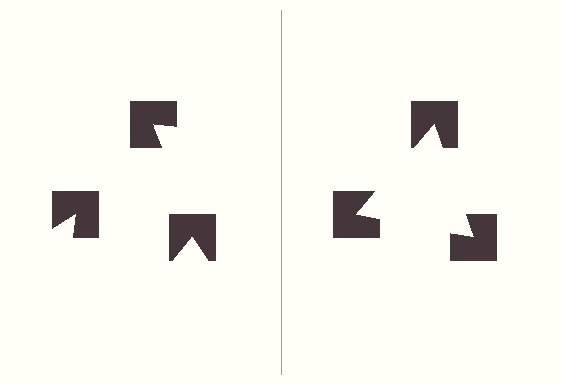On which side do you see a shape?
An illusory triangle appears on the right side. On the left side the wedge cuts are rotated, so no coherent shape forms.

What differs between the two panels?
The notched squares are positioned identically on both sides; only the wedge orientations differ. On the right they align to a triangle; on the left they are misaligned.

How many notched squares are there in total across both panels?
6 — 3 on each side.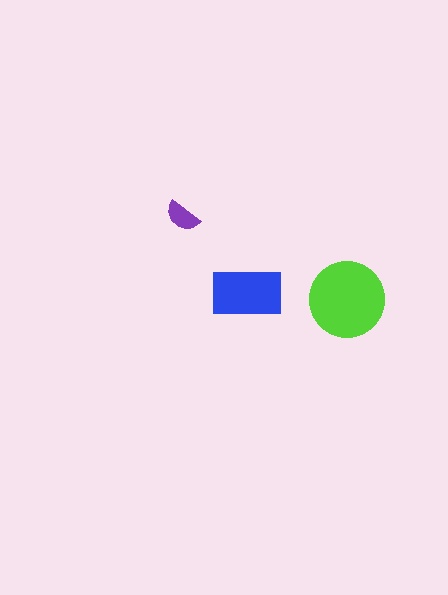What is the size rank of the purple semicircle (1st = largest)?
3rd.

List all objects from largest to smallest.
The lime circle, the blue rectangle, the purple semicircle.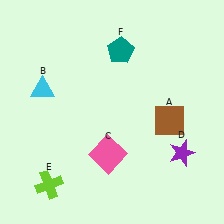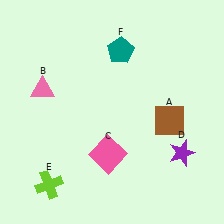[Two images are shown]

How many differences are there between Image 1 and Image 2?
There is 1 difference between the two images.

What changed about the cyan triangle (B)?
In Image 1, B is cyan. In Image 2, it changed to pink.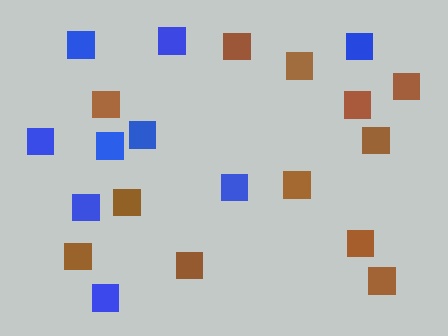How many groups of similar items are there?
There are 2 groups: one group of blue squares (9) and one group of brown squares (12).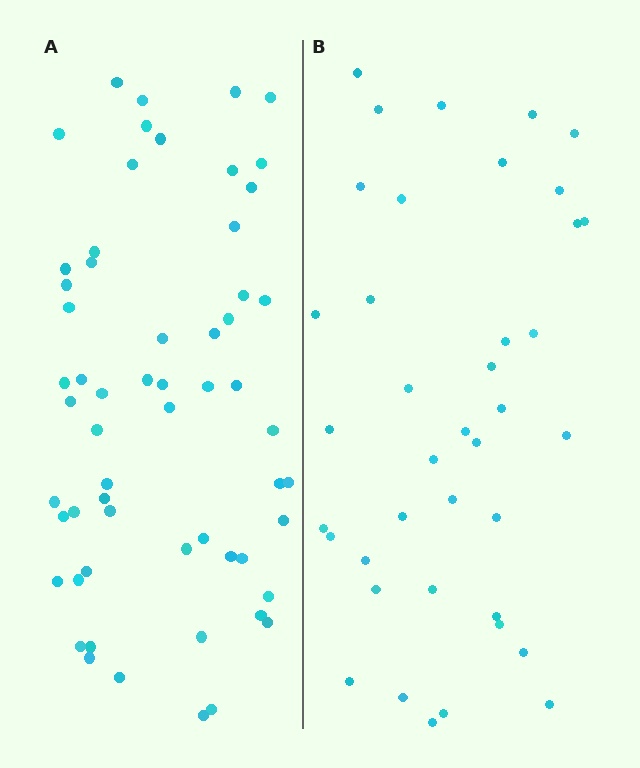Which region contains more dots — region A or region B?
Region A (the left region) has more dots.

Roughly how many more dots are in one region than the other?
Region A has approximately 20 more dots than region B.